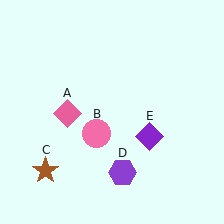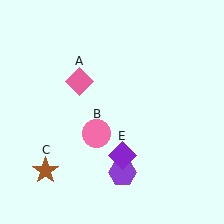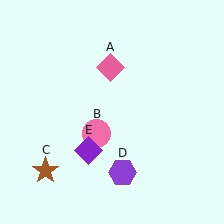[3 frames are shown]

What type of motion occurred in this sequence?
The pink diamond (object A), purple diamond (object E) rotated clockwise around the center of the scene.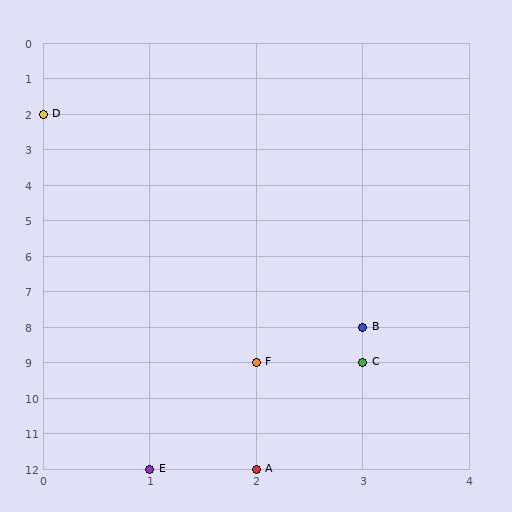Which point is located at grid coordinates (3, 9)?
Point C is at (3, 9).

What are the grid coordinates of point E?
Point E is at grid coordinates (1, 12).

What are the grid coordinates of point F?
Point F is at grid coordinates (2, 9).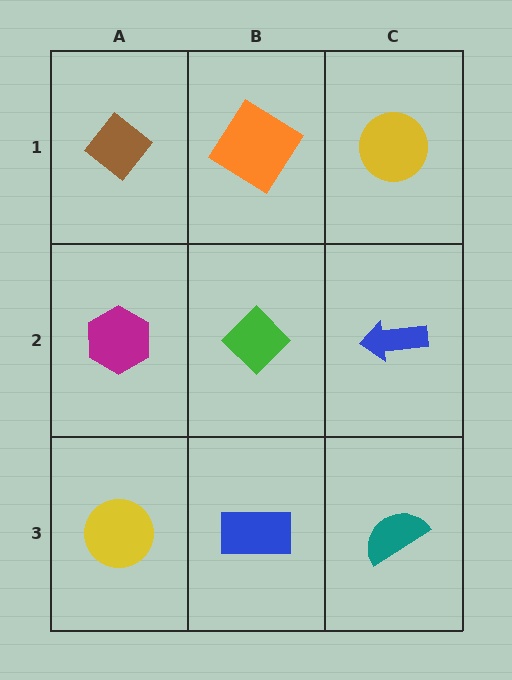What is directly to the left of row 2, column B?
A magenta hexagon.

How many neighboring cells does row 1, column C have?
2.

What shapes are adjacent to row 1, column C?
A blue arrow (row 2, column C), an orange diamond (row 1, column B).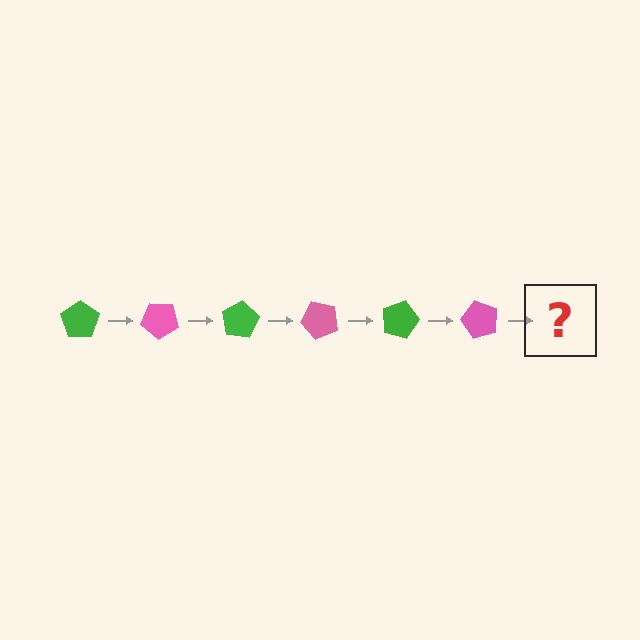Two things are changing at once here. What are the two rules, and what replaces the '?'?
The two rules are that it rotates 40 degrees each step and the color cycles through green and pink. The '?' should be a green pentagon, rotated 240 degrees from the start.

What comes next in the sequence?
The next element should be a green pentagon, rotated 240 degrees from the start.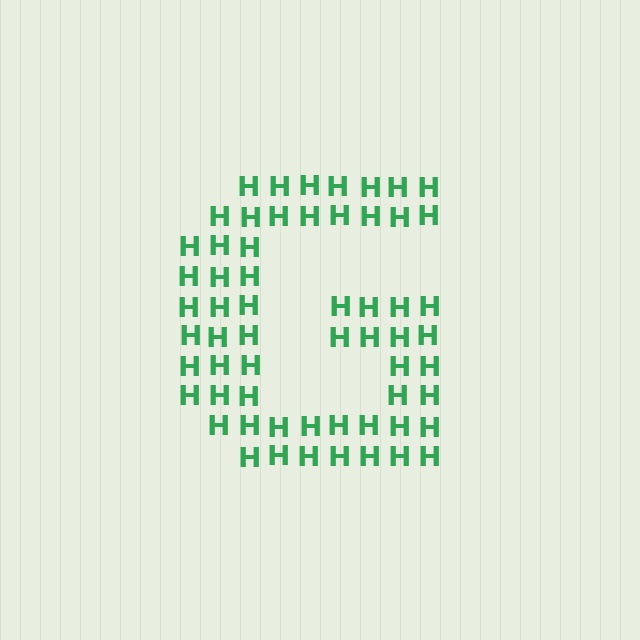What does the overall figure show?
The overall figure shows the letter G.